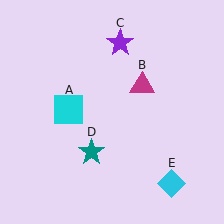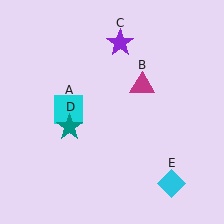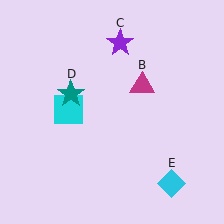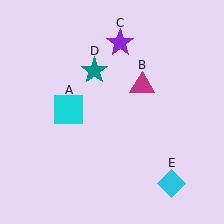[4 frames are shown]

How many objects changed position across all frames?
1 object changed position: teal star (object D).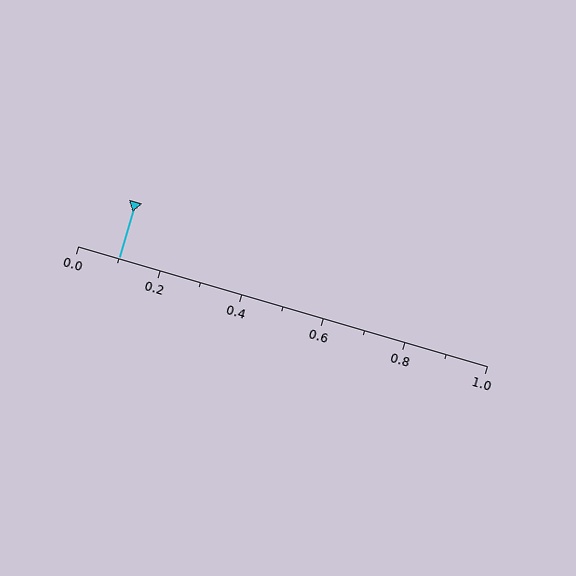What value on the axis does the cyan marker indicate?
The marker indicates approximately 0.1.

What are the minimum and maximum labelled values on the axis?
The axis runs from 0.0 to 1.0.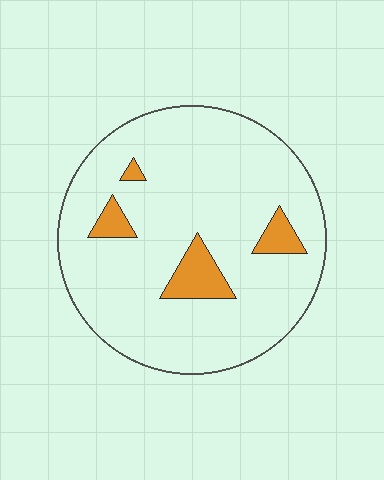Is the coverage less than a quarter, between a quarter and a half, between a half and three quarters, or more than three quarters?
Less than a quarter.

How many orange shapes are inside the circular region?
4.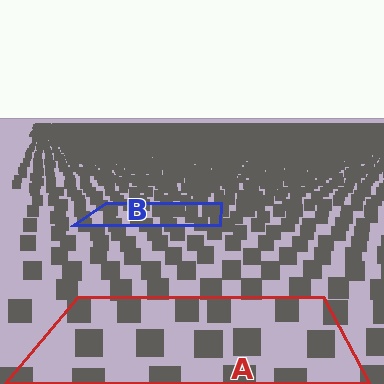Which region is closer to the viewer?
Region A is closer. The texture elements there are larger and more spread out.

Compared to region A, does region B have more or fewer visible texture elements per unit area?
Region B has more texture elements per unit area — they are packed more densely because it is farther away.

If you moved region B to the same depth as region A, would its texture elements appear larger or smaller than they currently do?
They would appear larger. At a closer depth, the same texture elements are projected at a bigger on-screen size.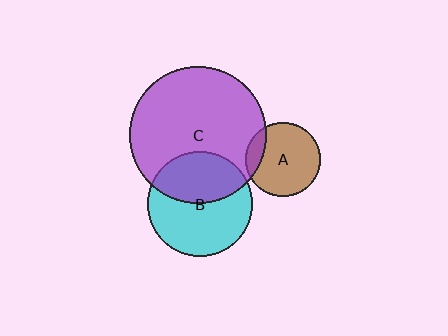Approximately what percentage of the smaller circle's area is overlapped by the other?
Approximately 15%.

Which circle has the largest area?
Circle C (purple).